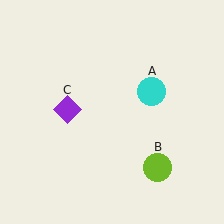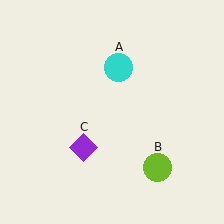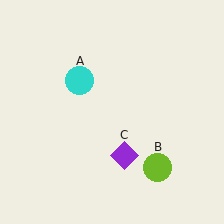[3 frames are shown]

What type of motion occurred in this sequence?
The cyan circle (object A), purple diamond (object C) rotated counterclockwise around the center of the scene.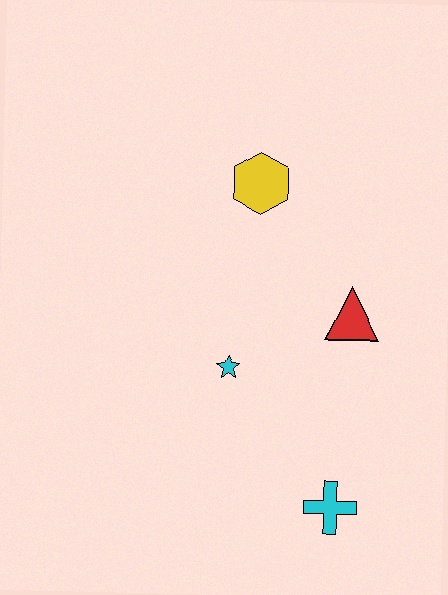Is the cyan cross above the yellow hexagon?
No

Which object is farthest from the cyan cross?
The yellow hexagon is farthest from the cyan cross.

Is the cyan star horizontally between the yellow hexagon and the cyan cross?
No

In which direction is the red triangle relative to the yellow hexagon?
The red triangle is below the yellow hexagon.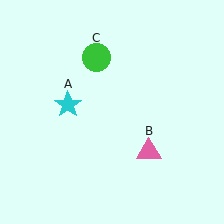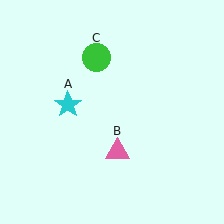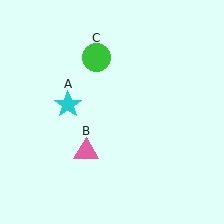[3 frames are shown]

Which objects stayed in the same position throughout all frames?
Cyan star (object A) and green circle (object C) remained stationary.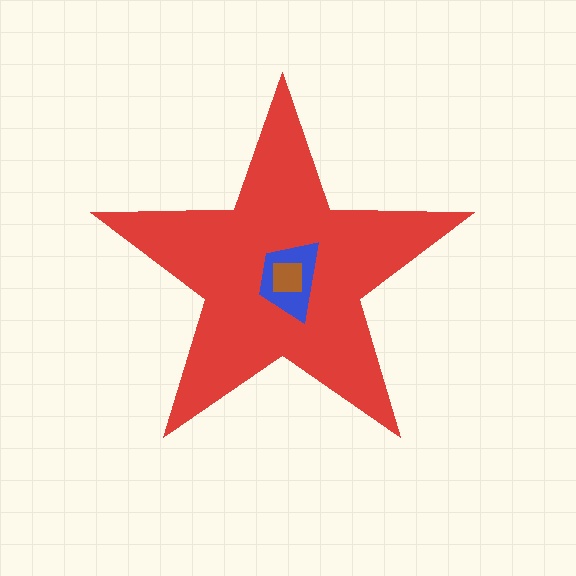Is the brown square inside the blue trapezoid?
Yes.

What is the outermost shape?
The red star.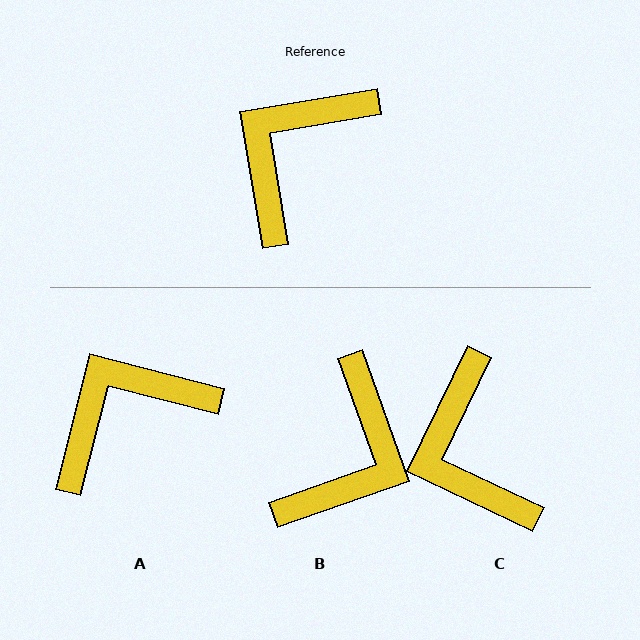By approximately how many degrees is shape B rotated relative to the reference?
Approximately 170 degrees clockwise.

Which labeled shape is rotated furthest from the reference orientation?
B, about 170 degrees away.